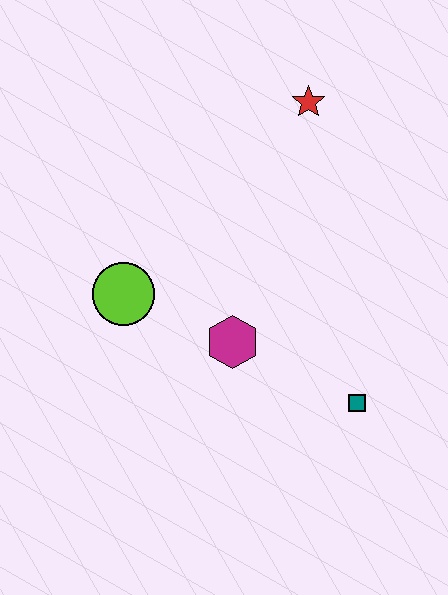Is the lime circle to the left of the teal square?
Yes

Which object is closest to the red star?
The magenta hexagon is closest to the red star.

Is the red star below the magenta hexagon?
No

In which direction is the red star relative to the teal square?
The red star is above the teal square.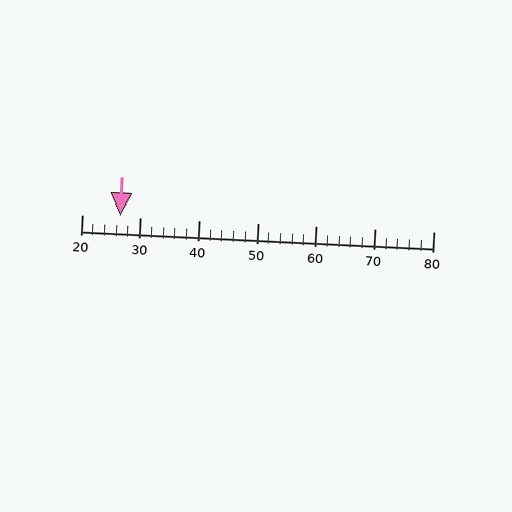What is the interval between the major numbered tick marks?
The major tick marks are spaced 10 units apart.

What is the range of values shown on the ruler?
The ruler shows values from 20 to 80.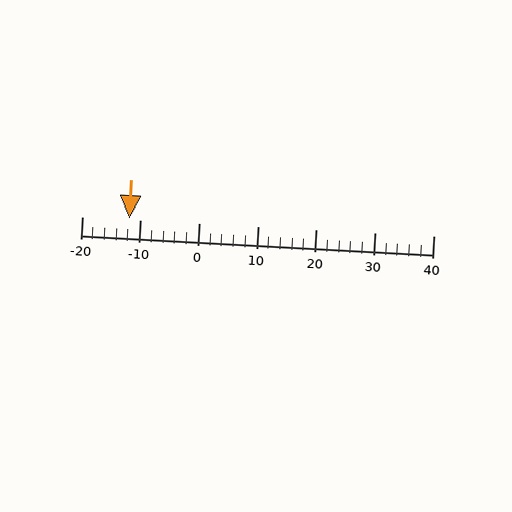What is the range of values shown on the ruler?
The ruler shows values from -20 to 40.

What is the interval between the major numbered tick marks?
The major tick marks are spaced 10 units apart.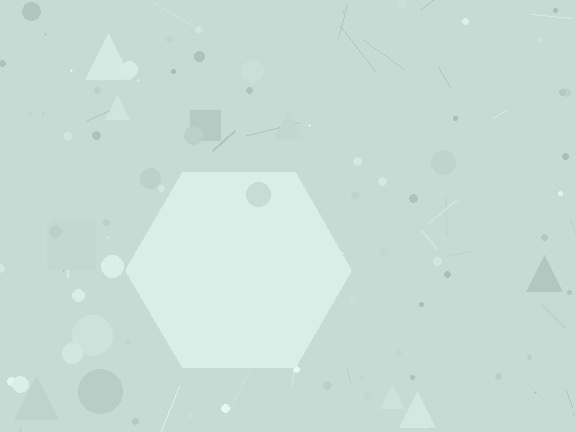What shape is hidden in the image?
A hexagon is hidden in the image.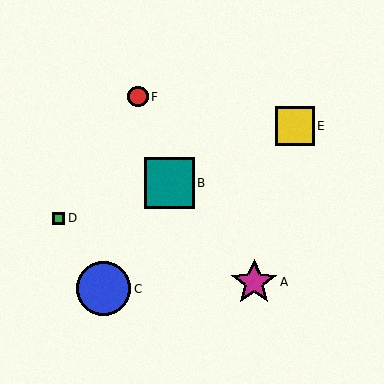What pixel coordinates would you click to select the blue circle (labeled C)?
Click at (104, 289) to select the blue circle C.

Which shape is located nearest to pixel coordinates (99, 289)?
The blue circle (labeled C) at (104, 289) is nearest to that location.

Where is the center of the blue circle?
The center of the blue circle is at (104, 289).